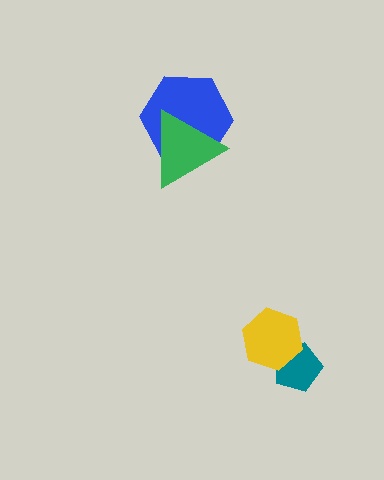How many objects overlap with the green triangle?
1 object overlaps with the green triangle.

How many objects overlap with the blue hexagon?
1 object overlaps with the blue hexagon.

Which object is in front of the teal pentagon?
The yellow hexagon is in front of the teal pentagon.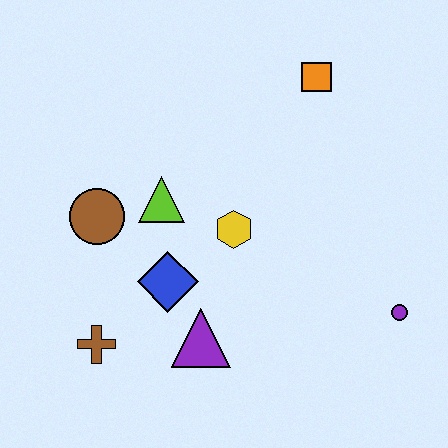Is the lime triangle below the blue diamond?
No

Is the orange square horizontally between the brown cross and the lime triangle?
No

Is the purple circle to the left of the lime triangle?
No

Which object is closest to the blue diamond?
The purple triangle is closest to the blue diamond.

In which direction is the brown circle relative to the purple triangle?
The brown circle is above the purple triangle.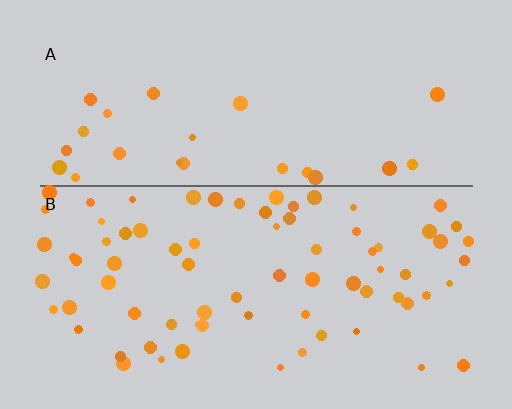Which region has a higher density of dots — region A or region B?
B (the bottom).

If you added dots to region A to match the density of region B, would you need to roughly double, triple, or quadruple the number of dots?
Approximately triple.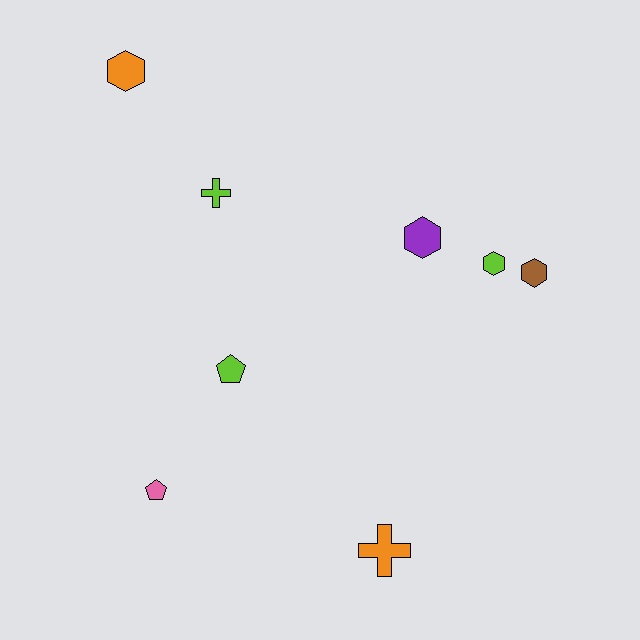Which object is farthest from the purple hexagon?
The pink pentagon is farthest from the purple hexagon.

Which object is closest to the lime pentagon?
The pink pentagon is closest to the lime pentagon.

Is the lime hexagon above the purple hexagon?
No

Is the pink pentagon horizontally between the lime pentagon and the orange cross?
No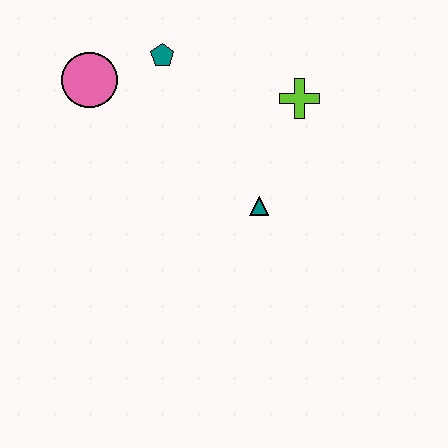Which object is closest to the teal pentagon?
The pink circle is closest to the teal pentagon.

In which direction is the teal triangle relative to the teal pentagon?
The teal triangle is below the teal pentagon.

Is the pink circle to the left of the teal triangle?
Yes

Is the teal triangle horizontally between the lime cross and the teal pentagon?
Yes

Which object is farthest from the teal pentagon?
The teal triangle is farthest from the teal pentagon.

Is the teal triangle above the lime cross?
No